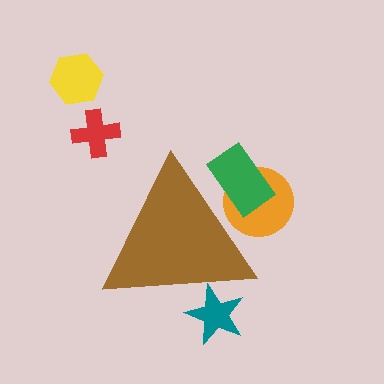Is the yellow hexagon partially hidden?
No, the yellow hexagon is fully visible.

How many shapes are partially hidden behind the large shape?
3 shapes are partially hidden.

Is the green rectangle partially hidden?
Yes, the green rectangle is partially hidden behind the brown triangle.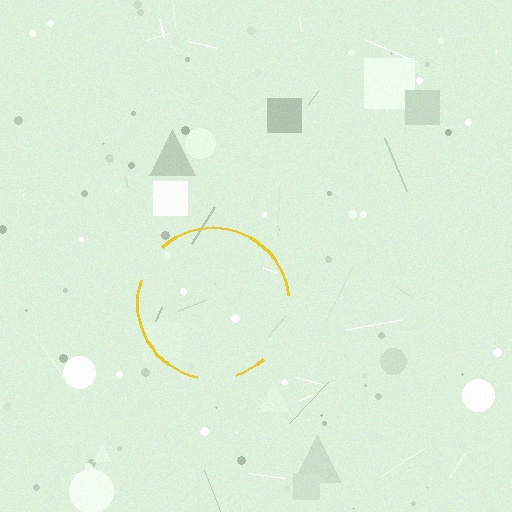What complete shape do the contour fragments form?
The contour fragments form a circle.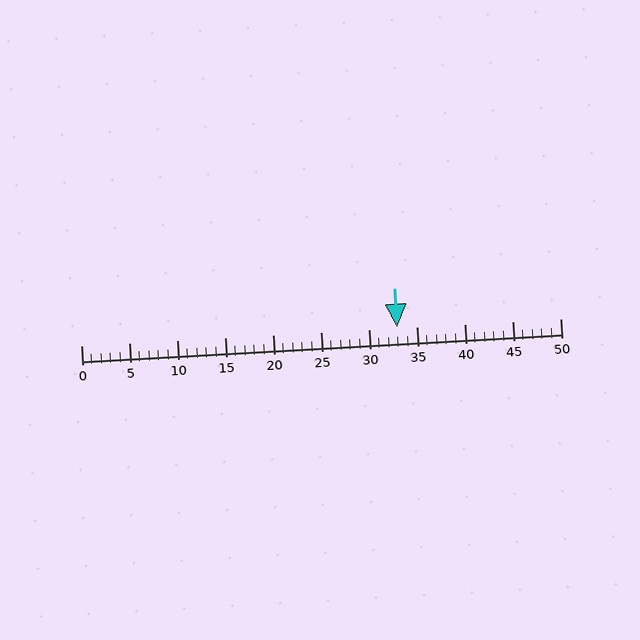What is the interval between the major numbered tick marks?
The major tick marks are spaced 5 units apart.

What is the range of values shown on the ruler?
The ruler shows values from 0 to 50.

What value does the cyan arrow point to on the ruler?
The cyan arrow points to approximately 33.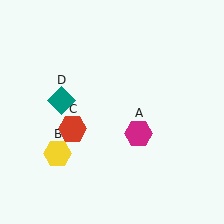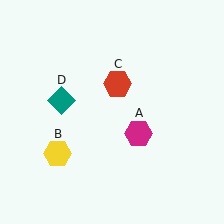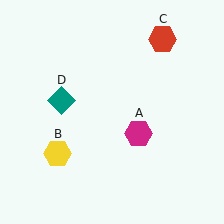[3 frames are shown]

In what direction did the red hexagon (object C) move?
The red hexagon (object C) moved up and to the right.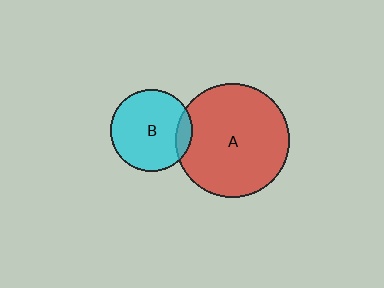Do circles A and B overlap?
Yes.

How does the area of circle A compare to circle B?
Approximately 1.9 times.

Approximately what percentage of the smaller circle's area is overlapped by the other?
Approximately 10%.